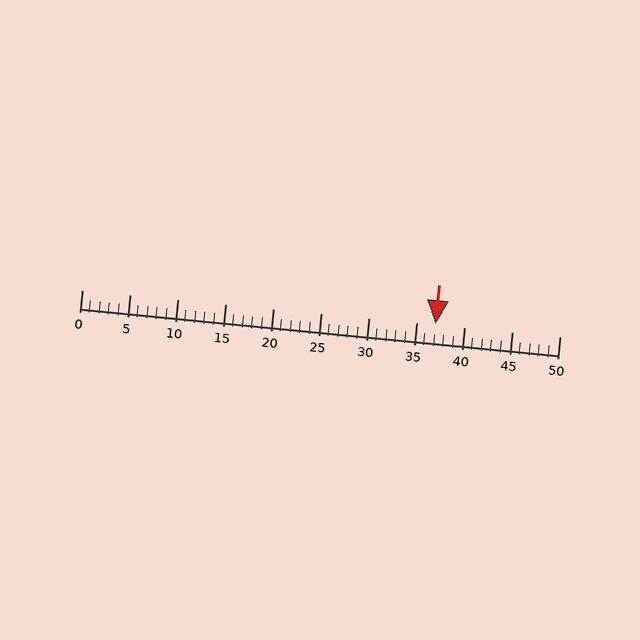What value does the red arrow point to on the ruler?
The red arrow points to approximately 37.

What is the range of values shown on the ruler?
The ruler shows values from 0 to 50.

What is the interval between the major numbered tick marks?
The major tick marks are spaced 5 units apart.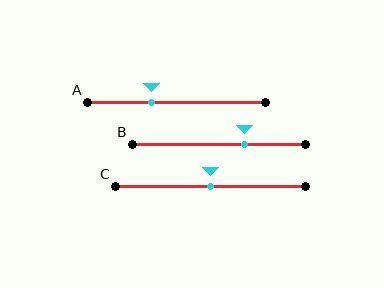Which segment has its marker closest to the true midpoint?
Segment C has its marker closest to the true midpoint.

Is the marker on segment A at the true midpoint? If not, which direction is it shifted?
No, the marker on segment A is shifted to the left by about 14% of the segment length.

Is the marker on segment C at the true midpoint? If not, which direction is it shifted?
Yes, the marker on segment C is at the true midpoint.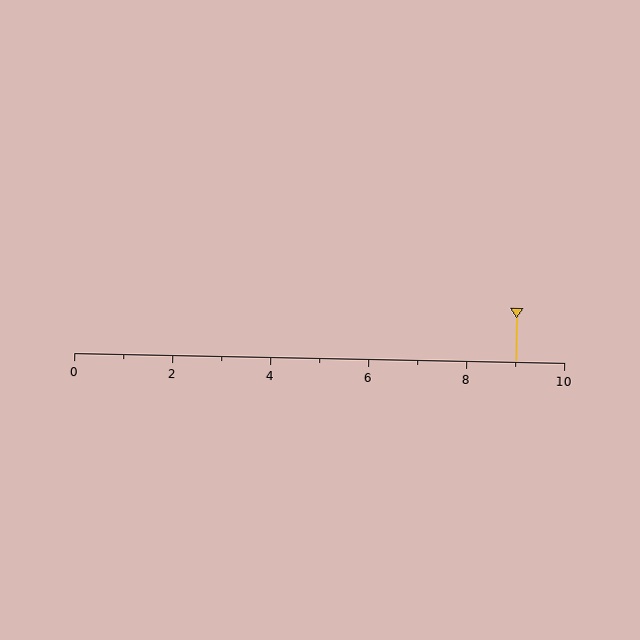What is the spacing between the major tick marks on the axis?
The major ticks are spaced 2 apart.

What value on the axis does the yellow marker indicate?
The marker indicates approximately 9.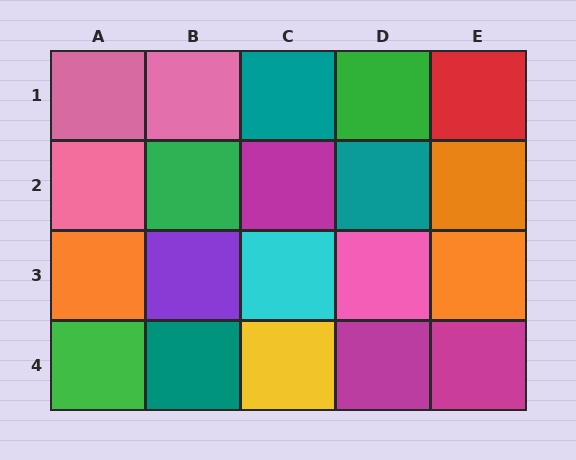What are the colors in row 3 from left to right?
Orange, purple, cyan, pink, orange.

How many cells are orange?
3 cells are orange.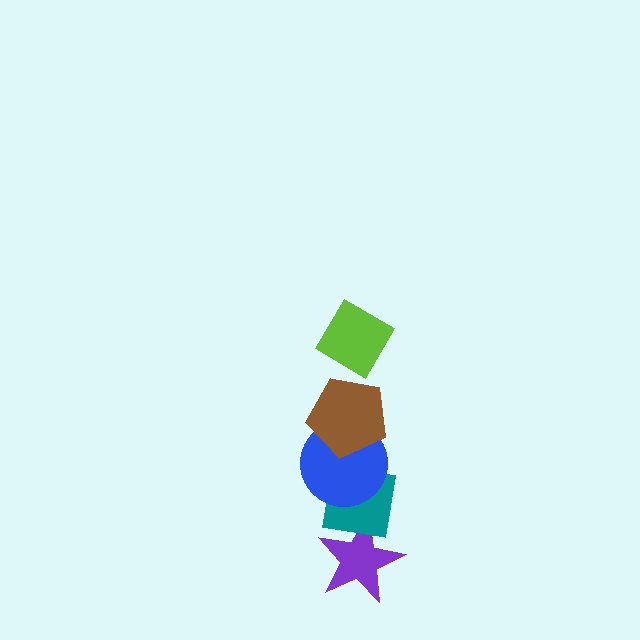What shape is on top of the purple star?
The teal square is on top of the purple star.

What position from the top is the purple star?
The purple star is 5th from the top.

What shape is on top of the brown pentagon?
The lime diamond is on top of the brown pentagon.